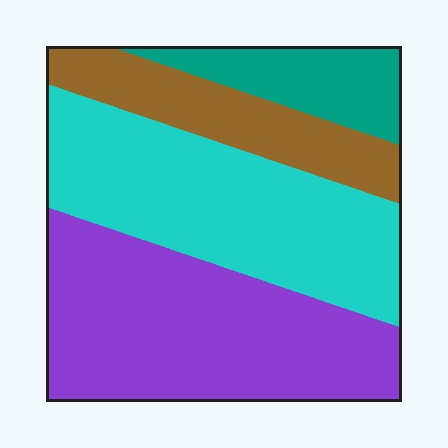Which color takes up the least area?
Teal, at roughly 10%.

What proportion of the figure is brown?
Brown takes up less than a sixth of the figure.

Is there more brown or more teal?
Brown.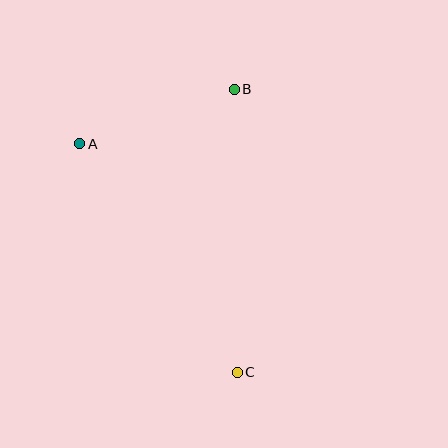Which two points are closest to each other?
Points A and B are closest to each other.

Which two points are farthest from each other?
Points B and C are farthest from each other.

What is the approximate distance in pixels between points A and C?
The distance between A and C is approximately 277 pixels.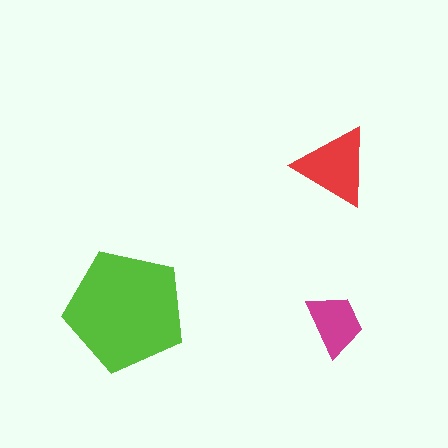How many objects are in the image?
There are 3 objects in the image.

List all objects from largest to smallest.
The lime pentagon, the red triangle, the magenta trapezoid.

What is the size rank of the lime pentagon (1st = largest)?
1st.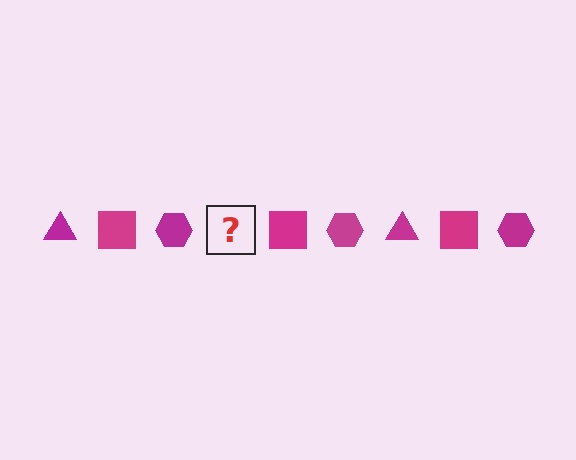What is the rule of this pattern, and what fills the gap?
The rule is that the pattern cycles through triangle, square, hexagon shapes in magenta. The gap should be filled with a magenta triangle.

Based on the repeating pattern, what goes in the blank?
The blank should be a magenta triangle.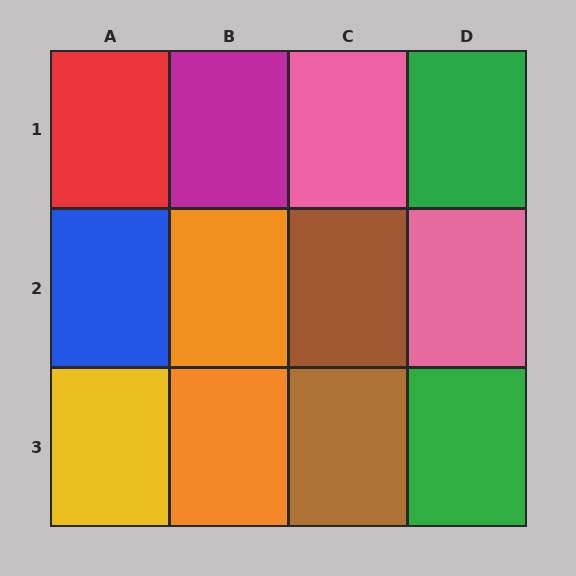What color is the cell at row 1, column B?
Magenta.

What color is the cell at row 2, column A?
Blue.